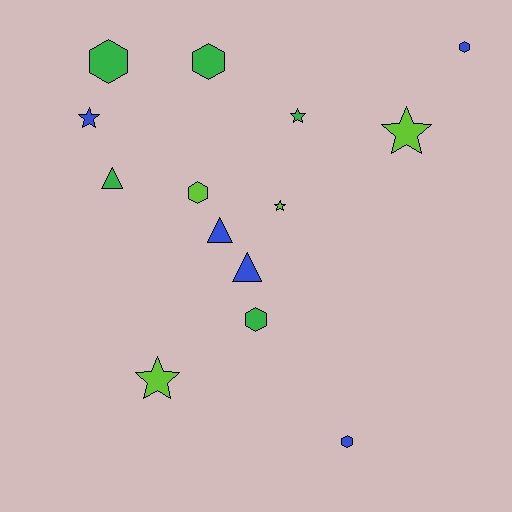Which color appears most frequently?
Blue, with 5 objects.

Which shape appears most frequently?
Hexagon, with 6 objects.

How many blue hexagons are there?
There are 2 blue hexagons.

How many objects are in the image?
There are 14 objects.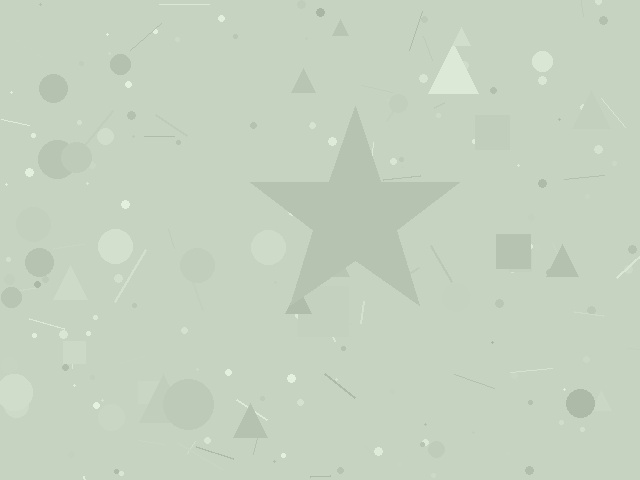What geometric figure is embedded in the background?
A star is embedded in the background.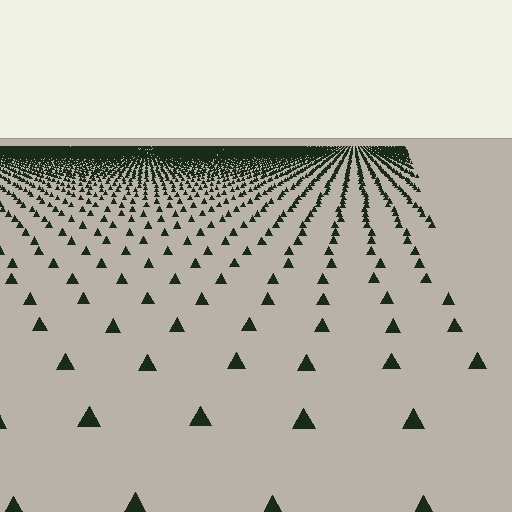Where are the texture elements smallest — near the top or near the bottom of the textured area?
Near the top.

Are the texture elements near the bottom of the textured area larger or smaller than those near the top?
Larger. Near the bottom, elements are closer to the viewer and appear at a bigger on-screen size.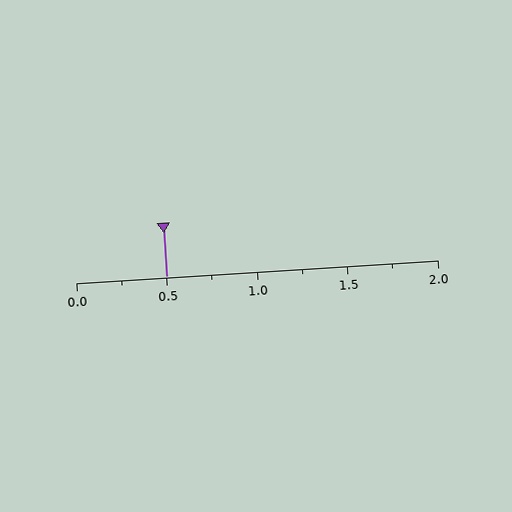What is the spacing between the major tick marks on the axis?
The major ticks are spaced 0.5 apart.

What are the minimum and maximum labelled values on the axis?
The axis runs from 0.0 to 2.0.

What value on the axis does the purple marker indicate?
The marker indicates approximately 0.5.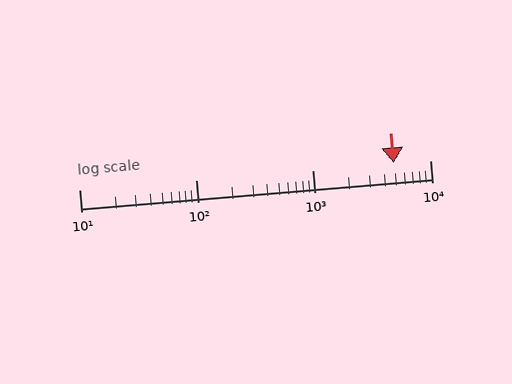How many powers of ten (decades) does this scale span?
The scale spans 3 decades, from 10 to 10000.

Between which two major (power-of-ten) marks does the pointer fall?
The pointer is between 1000 and 10000.